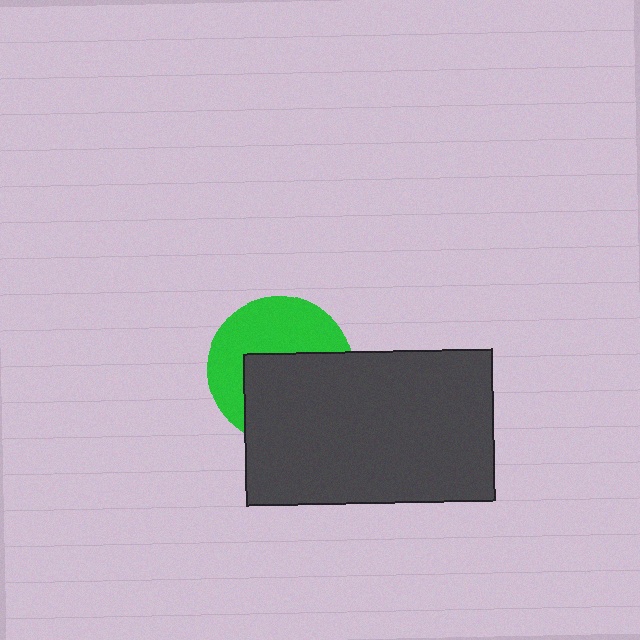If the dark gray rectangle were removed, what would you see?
You would see the complete green circle.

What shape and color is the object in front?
The object in front is a dark gray rectangle.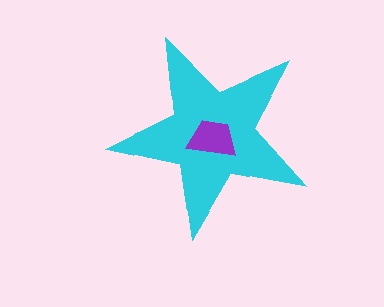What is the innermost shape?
The purple trapezoid.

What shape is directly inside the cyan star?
The purple trapezoid.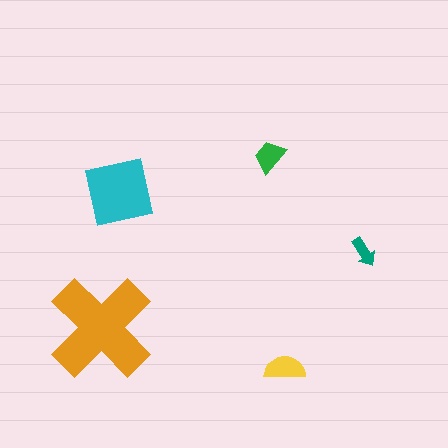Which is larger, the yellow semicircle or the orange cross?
The orange cross.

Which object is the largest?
The orange cross.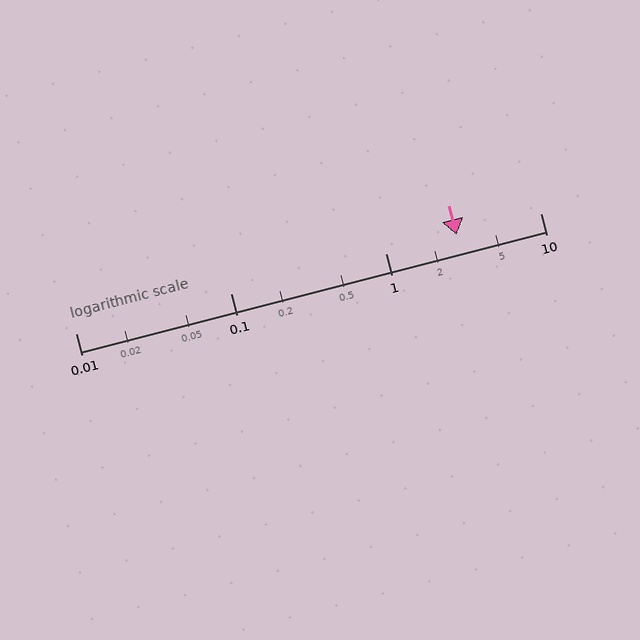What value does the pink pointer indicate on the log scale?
The pointer indicates approximately 2.9.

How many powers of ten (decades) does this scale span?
The scale spans 3 decades, from 0.01 to 10.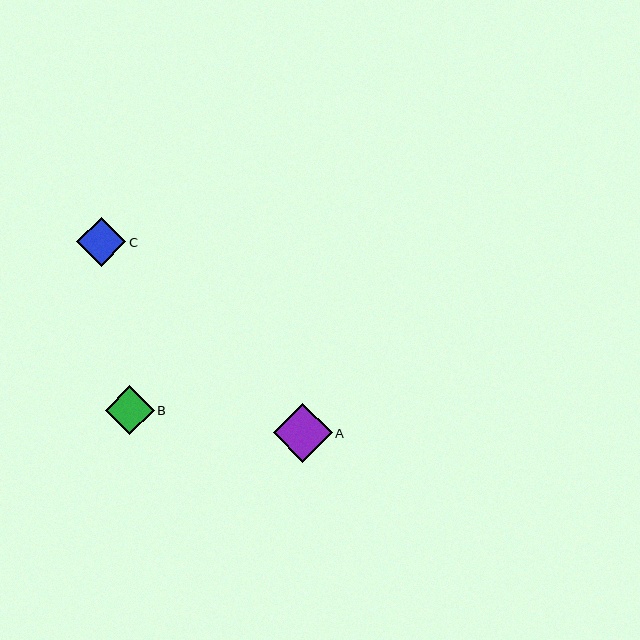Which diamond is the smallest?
Diamond C is the smallest with a size of approximately 49 pixels.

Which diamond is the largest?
Diamond A is the largest with a size of approximately 59 pixels.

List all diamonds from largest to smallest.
From largest to smallest: A, B, C.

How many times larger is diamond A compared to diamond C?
Diamond A is approximately 1.2 times the size of diamond C.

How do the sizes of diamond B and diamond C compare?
Diamond B and diamond C are approximately the same size.